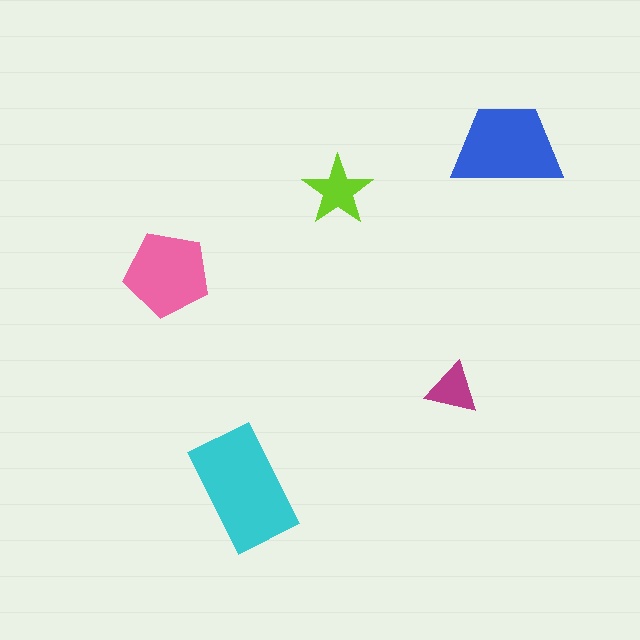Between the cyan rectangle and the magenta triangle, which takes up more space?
The cyan rectangle.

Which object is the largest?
The cyan rectangle.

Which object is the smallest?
The magenta triangle.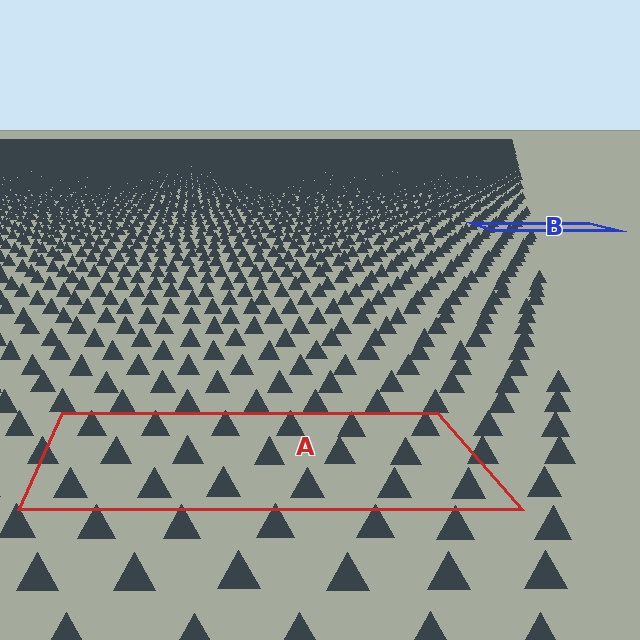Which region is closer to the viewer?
Region A is closer. The texture elements there are larger and more spread out.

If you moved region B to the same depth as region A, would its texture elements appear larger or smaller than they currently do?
They would appear larger. At a closer depth, the same texture elements are projected at a bigger on-screen size.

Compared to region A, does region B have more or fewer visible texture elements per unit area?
Region B has more texture elements per unit area — they are packed more densely because it is farther away.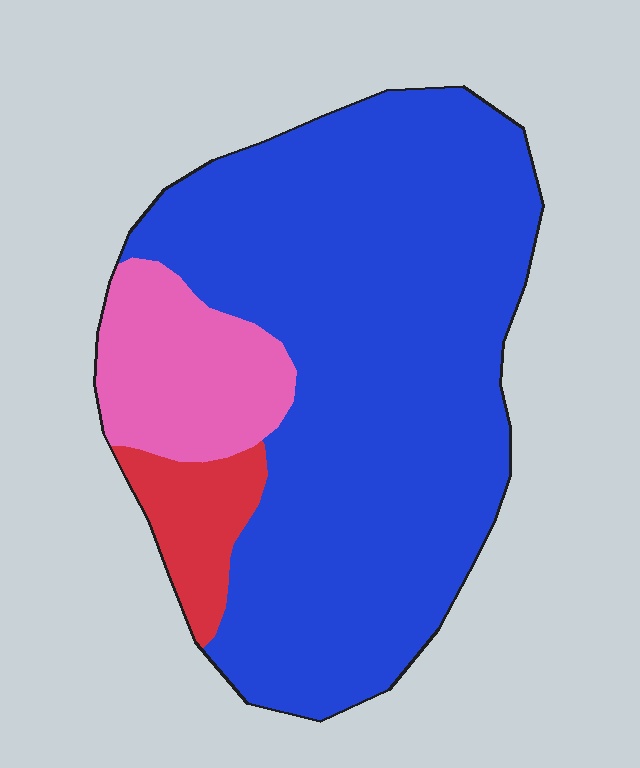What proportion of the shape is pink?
Pink covers about 15% of the shape.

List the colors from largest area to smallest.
From largest to smallest: blue, pink, red.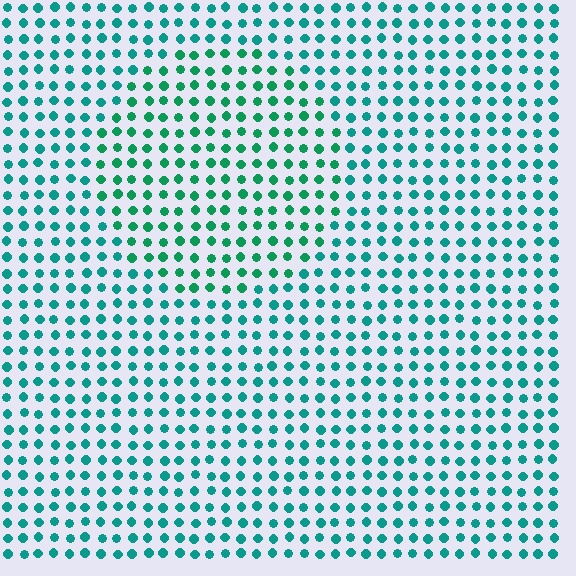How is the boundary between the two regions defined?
The boundary is defined purely by a slight shift in hue (about 23 degrees). Spacing, size, and orientation are identical on both sides.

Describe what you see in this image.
The image is filled with small teal elements in a uniform arrangement. A circle-shaped region is visible where the elements are tinted to a slightly different hue, forming a subtle color boundary.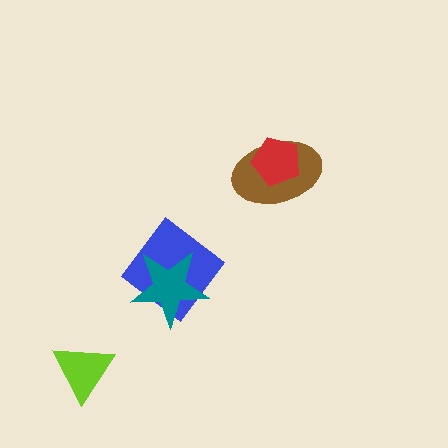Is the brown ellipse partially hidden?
Yes, it is partially covered by another shape.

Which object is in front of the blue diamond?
The teal star is in front of the blue diamond.